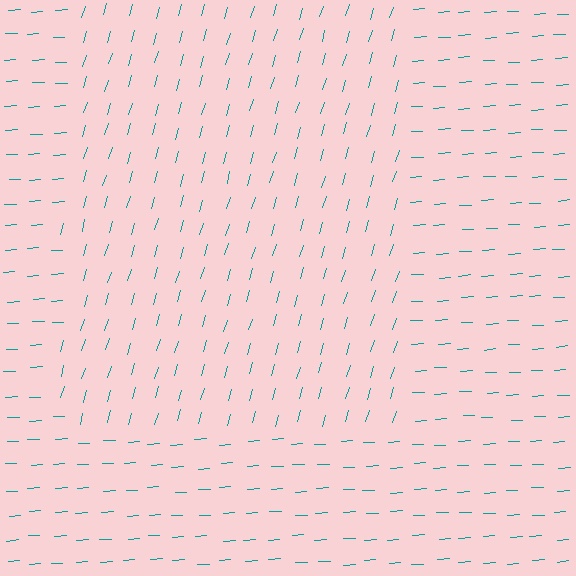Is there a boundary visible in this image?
Yes, there is a texture boundary formed by a change in line orientation.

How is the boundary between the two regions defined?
The boundary is defined purely by a change in line orientation (approximately 70 degrees difference). All lines are the same color and thickness.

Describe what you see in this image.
The image is filled with small teal line segments. A rectangle region in the image has lines oriented differently from the surrounding lines, creating a visible texture boundary.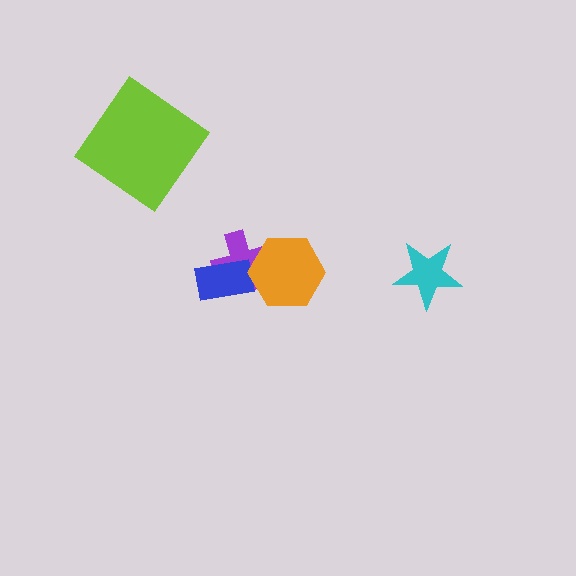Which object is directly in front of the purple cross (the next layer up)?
The blue rectangle is directly in front of the purple cross.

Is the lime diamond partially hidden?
No, no other shape covers it.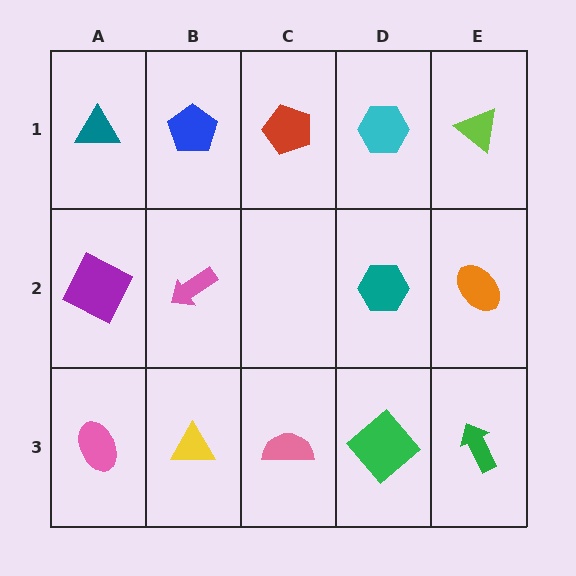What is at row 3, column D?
A green diamond.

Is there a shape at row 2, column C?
No, that cell is empty.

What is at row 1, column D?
A cyan hexagon.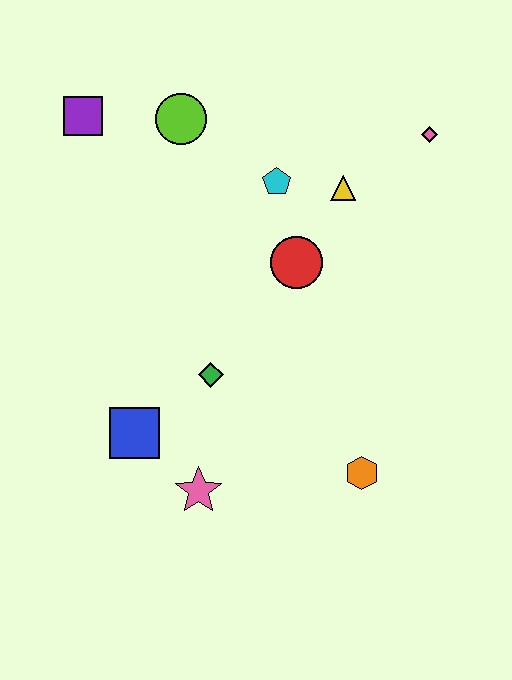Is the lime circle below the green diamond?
No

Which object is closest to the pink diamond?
The yellow triangle is closest to the pink diamond.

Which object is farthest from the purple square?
The orange hexagon is farthest from the purple square.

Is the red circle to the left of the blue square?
No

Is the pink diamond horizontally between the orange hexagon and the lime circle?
No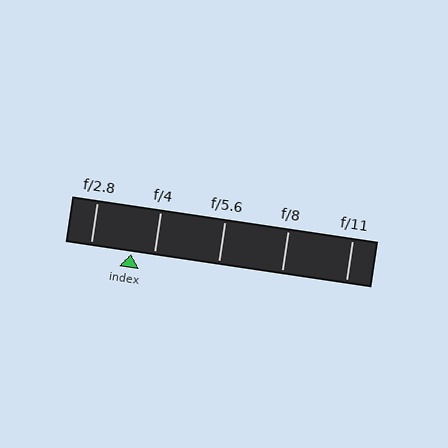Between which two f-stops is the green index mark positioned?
The index mark is between f/2.8 and f/4.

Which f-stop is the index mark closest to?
The index mark is closest to f/4.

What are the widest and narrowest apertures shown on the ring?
The widest aperture shown is f/2.8 and the narrowest is f/11.